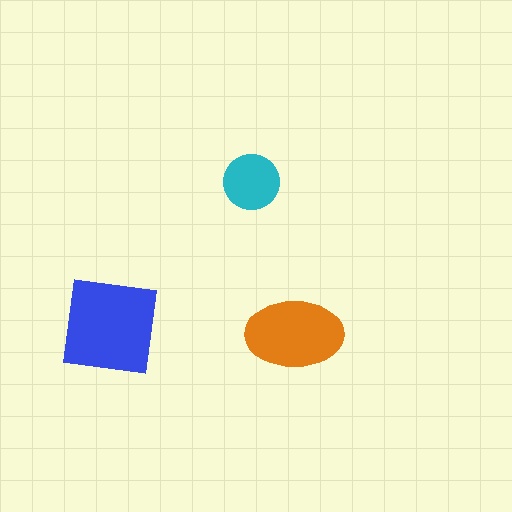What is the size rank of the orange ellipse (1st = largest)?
2nd.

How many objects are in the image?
There are 3 objects in the image.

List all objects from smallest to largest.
The cyan circle, the orange ellipse, the blue square.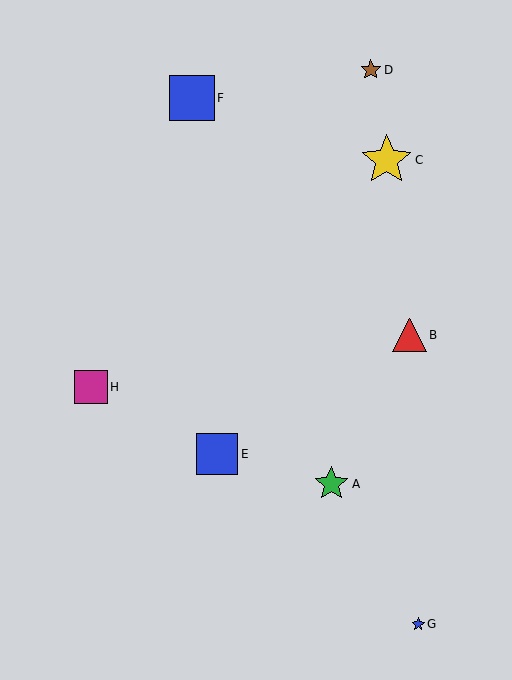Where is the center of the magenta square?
The center of the magenta square is at (91, 387).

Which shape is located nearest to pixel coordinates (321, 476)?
The green star (labeled A) at (331, 484) is nearest to that location.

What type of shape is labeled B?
Shape B is a red triangle.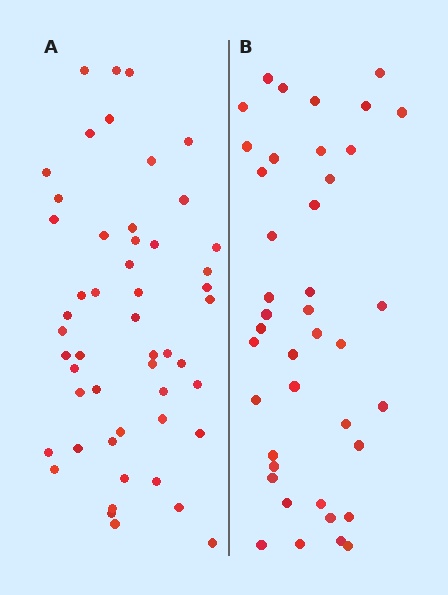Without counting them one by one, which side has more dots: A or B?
Region A (the left region) has more dots.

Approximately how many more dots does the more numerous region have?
Region A has roughly 10 or so more dots than region B.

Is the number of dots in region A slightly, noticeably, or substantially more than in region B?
Region A has only slightly more — the two regions are fairly close. The ratio is roughly 1.2 to 1.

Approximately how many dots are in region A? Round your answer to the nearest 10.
About 50 dots. (The exact count is 51, which rounds to 50.)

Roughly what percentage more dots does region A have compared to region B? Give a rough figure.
About 25% more.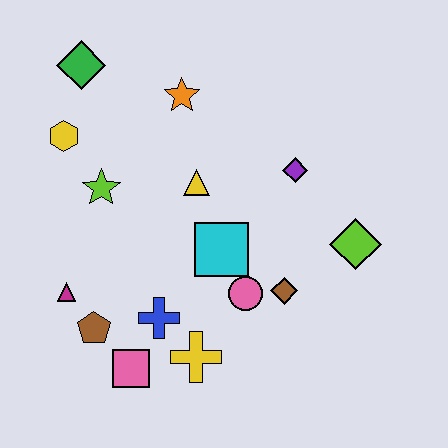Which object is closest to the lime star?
The yellow hexagon is closest to the lime star.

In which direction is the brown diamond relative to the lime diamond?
The brown diamond is to the left of the lime diamond.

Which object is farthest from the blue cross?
The green diamond is farthest from the blue cross.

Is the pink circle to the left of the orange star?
No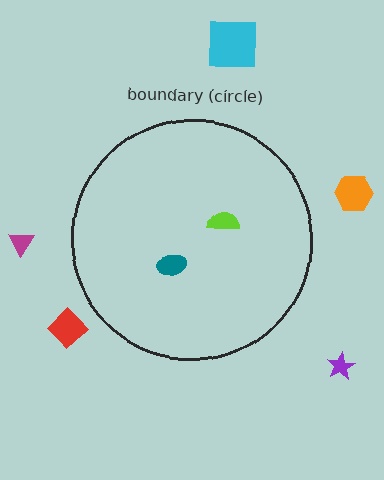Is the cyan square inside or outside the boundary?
Outside.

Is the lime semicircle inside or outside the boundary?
Inside.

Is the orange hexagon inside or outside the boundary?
Outside.